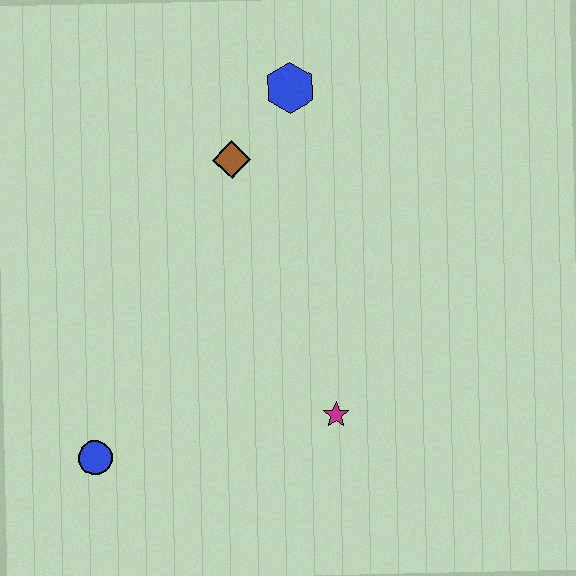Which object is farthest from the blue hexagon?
The blue circle is farthest from the blue hexagon.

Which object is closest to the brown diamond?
The blue hexagon is closest to the brown diamond.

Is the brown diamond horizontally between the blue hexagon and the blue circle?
Yes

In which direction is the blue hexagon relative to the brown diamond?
The blue hexagon is above the brown diamond.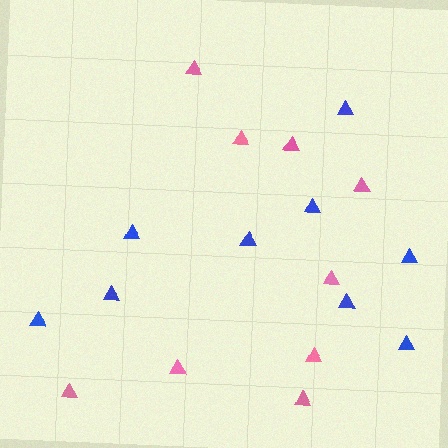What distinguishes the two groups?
There are 2 groups: one group of pink triangles (9) and one group of blue triangles (9).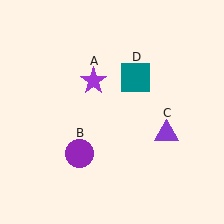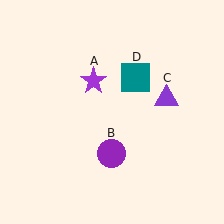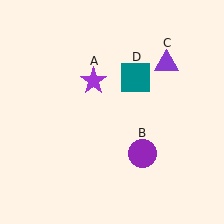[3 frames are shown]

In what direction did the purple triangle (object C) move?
The purple triangle (object C) moved up.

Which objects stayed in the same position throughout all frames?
Purple star (object A) and teal square (object D) remained stationary.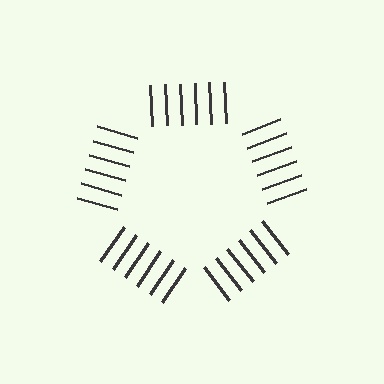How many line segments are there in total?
30 — 6 along each of the 5 edges.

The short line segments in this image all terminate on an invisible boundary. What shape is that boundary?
An illusory pentagon — the line segments terminate on its edges but no continuous stroke is drawn.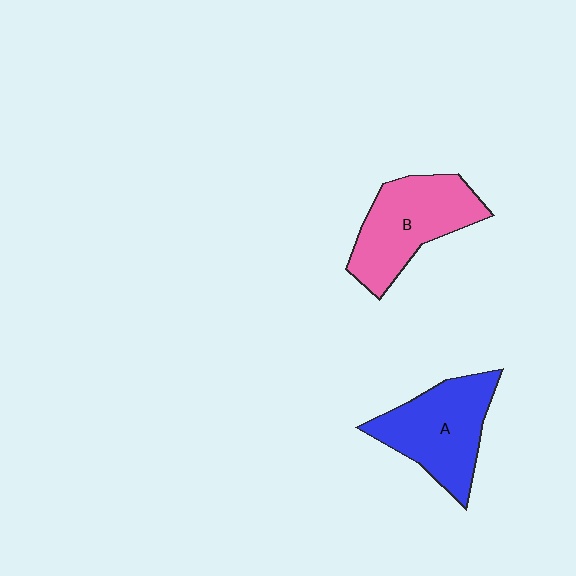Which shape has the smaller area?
Shape A (blue).